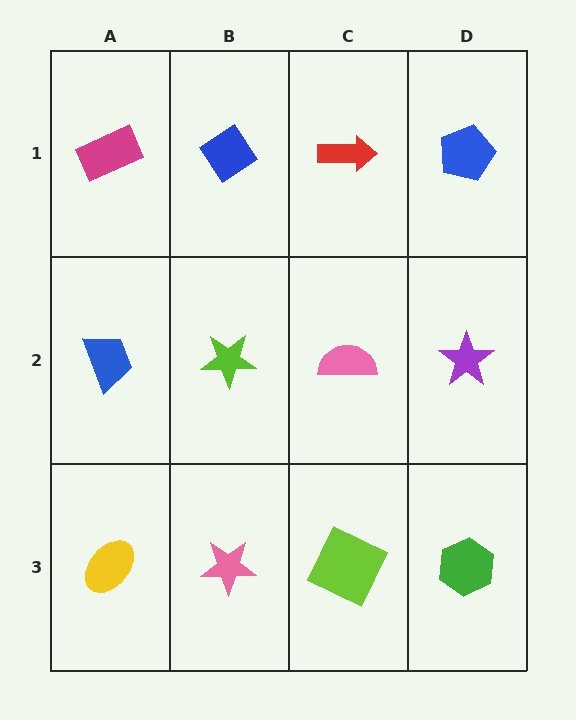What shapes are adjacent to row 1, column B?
A lime star (row 2, column B), a magenta rectangle (row 1, column A), a red arrow (row 1, column C).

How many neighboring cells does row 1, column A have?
2.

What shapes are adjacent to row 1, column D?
A purple star (row 2, column D), a red arrow (row 1, column C).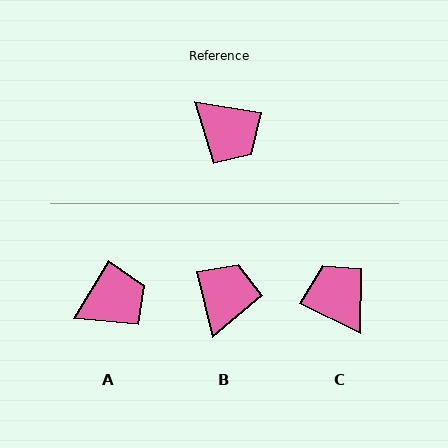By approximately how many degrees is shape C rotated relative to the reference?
Approximately 163 degrees counter-clockwise.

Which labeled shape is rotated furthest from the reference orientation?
C, about 163 degrees away.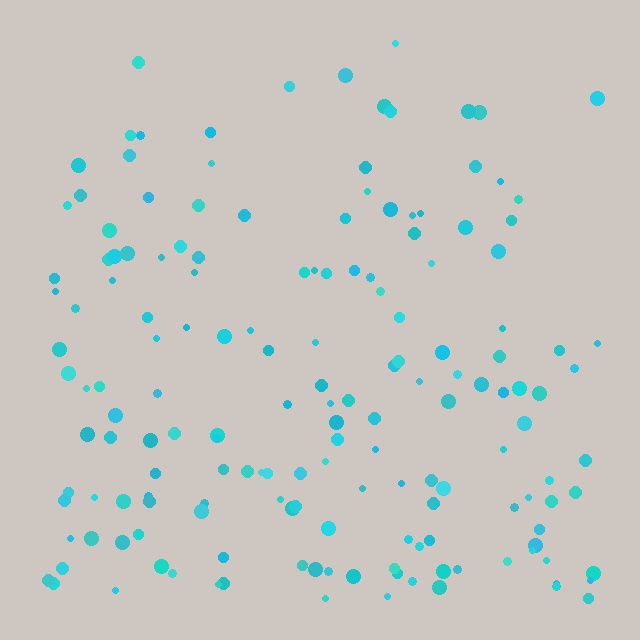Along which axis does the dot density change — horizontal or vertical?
Vertical.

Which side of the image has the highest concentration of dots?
The bottom.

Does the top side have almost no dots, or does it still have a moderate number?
Still a moderate number, just noticeably fewer than the bottom.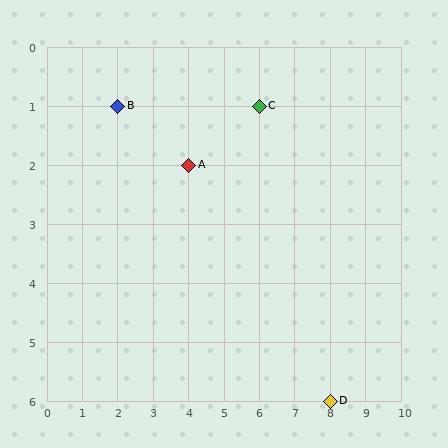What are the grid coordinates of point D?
Point D is at grid coordinates (8, 6).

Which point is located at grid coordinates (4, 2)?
Point A is at (4, 2).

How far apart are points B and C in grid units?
Points B and C are 4 columns apart.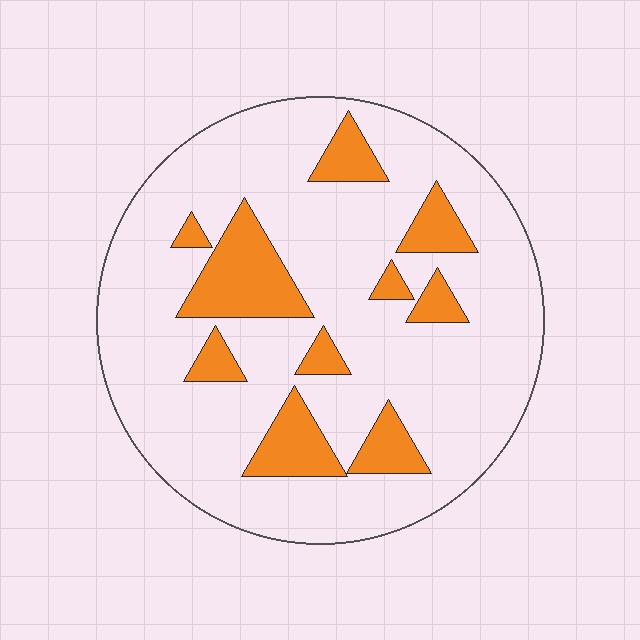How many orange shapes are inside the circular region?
10.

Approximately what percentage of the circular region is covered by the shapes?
Approximately 20%.